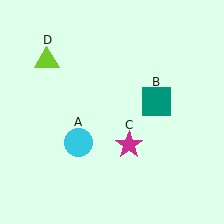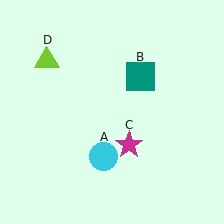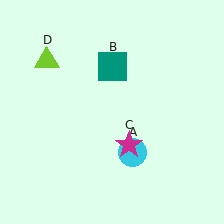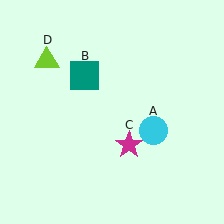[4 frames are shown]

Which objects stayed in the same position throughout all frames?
Magenta star (object C) and lime triangle (object D) remained stationary.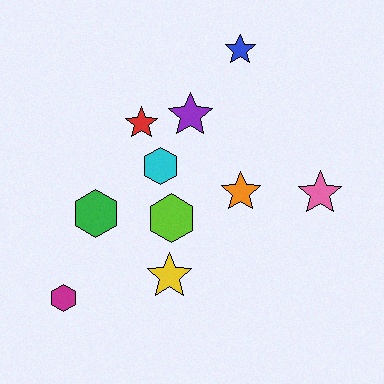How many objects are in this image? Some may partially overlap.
There are 10 objects.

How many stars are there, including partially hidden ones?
There are 6 stars.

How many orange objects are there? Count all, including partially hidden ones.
There is 1 orange object.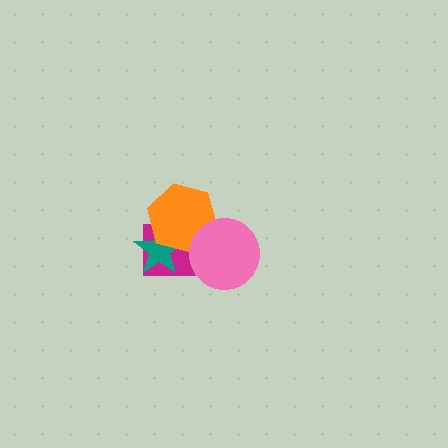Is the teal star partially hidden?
Yes, it is partially covered by another shape.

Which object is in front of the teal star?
The orange hexagon is in front of the teal star.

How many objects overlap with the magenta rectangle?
3 objects overlap with the magenta rectangle.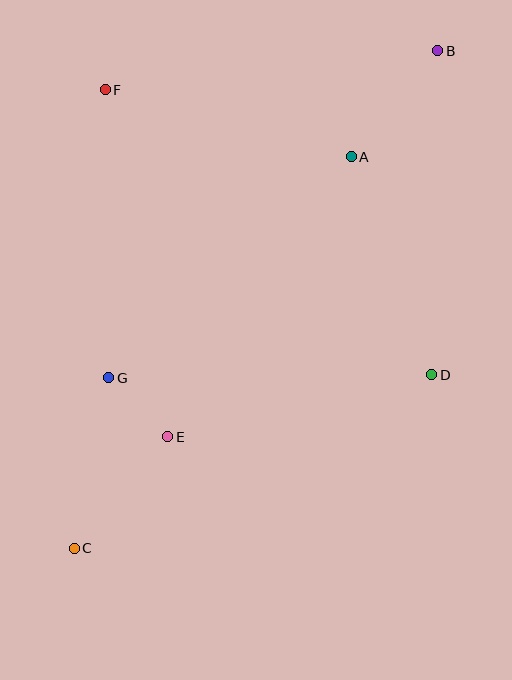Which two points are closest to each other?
Points E and G are closest to each other.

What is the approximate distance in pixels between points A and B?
The distance between A and B is approximately 137 pixels.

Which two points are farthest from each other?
Points B and C are farthest from each other.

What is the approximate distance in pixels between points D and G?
The distance between D and G is approximately 323 pixels.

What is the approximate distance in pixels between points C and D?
The distance between C and D is approximately 397 pixels.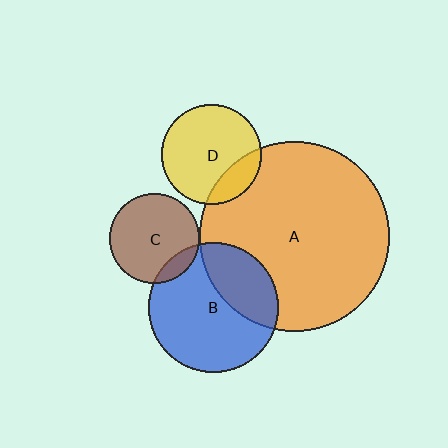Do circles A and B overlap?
Yes.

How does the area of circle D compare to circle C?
Approximately 1.2 times.